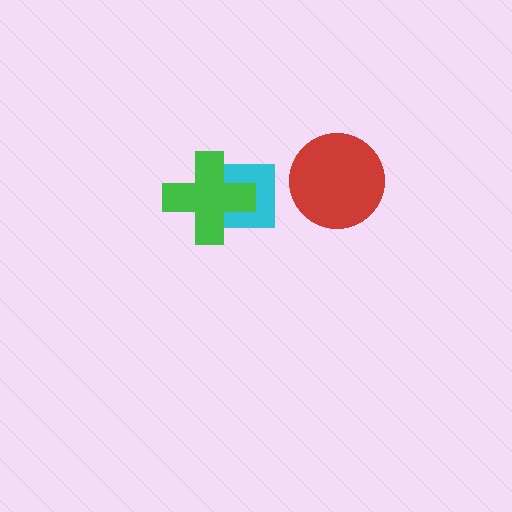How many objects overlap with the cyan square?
1 object overlaps with the cyan square.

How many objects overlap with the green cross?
1 object overlaps with the green cross.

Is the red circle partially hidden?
No, no other shape covers it.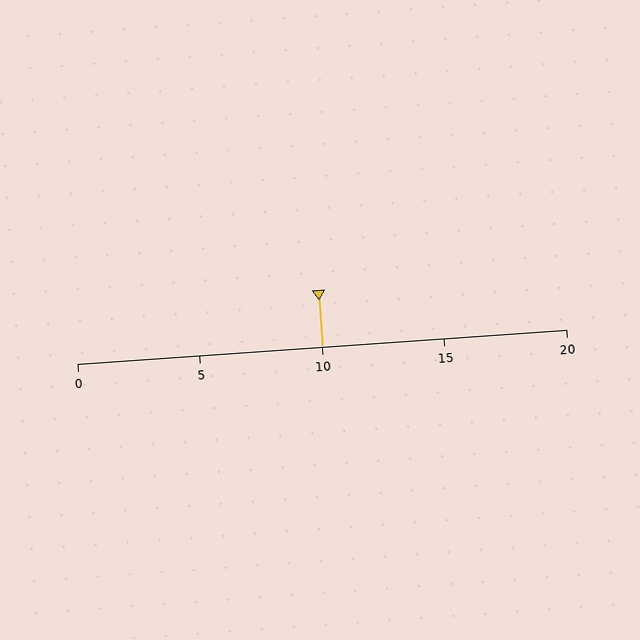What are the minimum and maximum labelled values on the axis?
The axis runs from 0 to 20.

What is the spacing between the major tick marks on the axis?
The major ticks are spaced 5 apart.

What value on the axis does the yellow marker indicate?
The marker indicates approximately 10.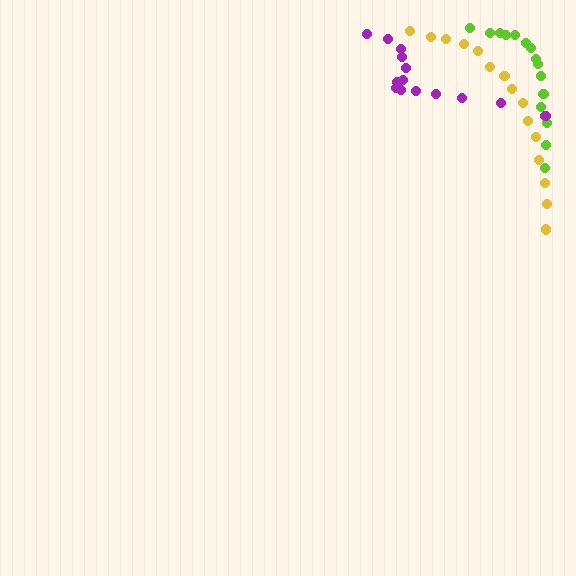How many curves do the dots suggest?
There are 3 distinct paths.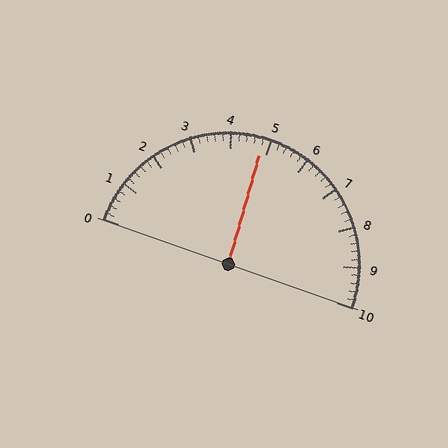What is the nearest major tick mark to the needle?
The nearest major tick mark is 5.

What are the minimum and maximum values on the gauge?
The gauge ranges from 0 to 10.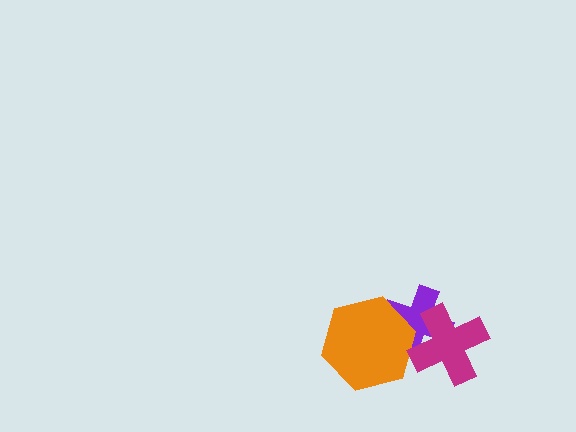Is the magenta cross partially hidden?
No, no other shape covers it.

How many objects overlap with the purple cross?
2 objects overlap with the purple cross.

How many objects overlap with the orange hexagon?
2 objects overlap with the orange hexagon.